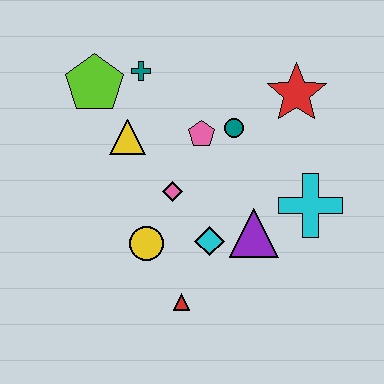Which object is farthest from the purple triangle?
The lime pentagon is farthest from the purple triangle.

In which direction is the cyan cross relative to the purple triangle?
The cyan cross is to the right of the purple triangle.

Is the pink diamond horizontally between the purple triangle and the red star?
No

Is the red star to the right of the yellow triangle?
Yes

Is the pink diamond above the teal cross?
No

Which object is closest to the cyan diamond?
The purple triangle is closest to the cyan diamond.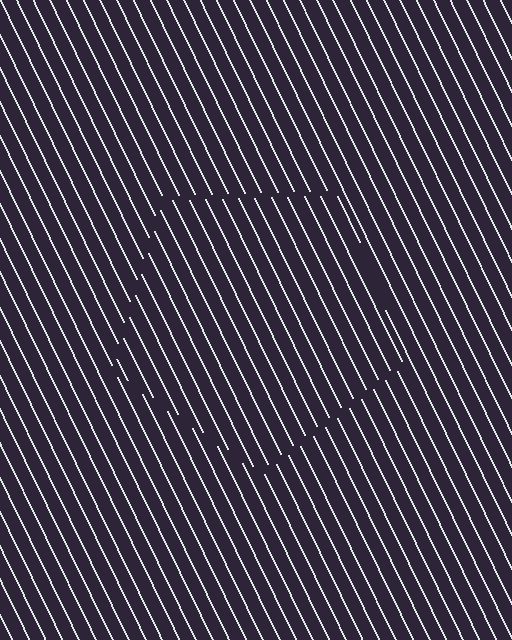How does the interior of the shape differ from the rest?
The interior of the shape contains the same grating, shifted by half a period — the contour is defined by the phase discontinuity where line-ends from the inner and outer gratings abut.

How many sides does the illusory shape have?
5 sides — the line-ends trace a pentagon.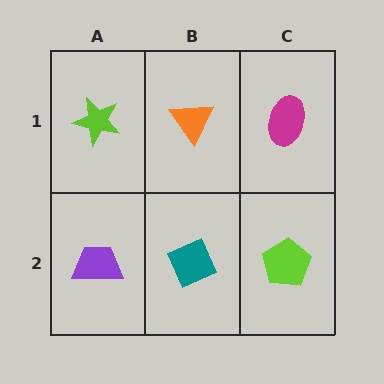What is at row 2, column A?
A purple trapezoid.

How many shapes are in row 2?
3 shapes.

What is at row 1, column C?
A magenta ellipse.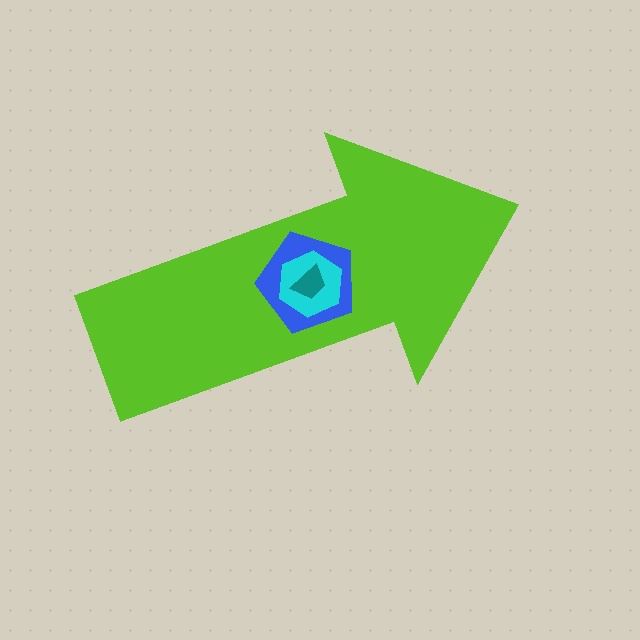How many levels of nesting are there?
4.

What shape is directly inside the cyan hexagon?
The teal trapezoid.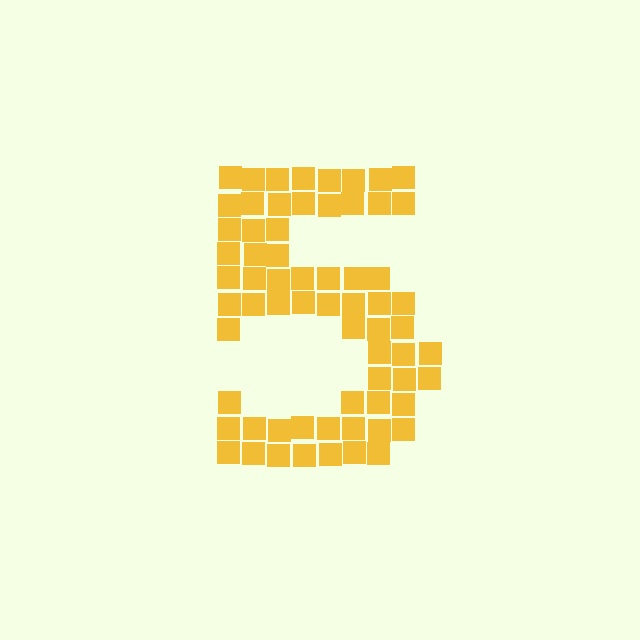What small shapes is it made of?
It is made of small squares.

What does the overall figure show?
The overall figure shows the digit 5.